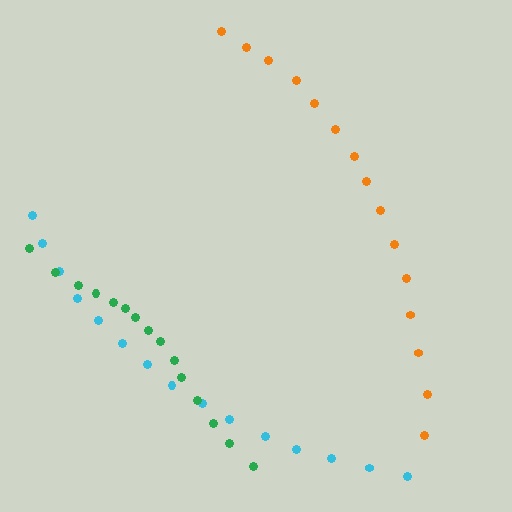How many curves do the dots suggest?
There are 3 distinct paths.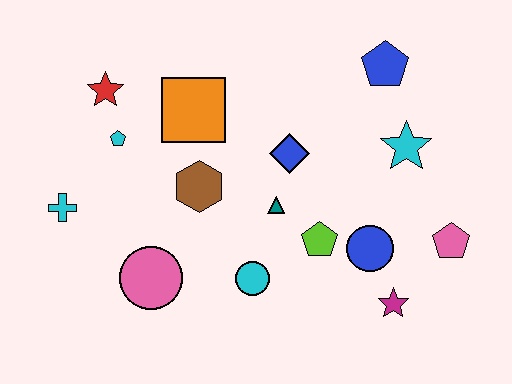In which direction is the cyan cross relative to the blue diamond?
The cyan cross is to the left of the blue diamond.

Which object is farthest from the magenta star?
The red star is farthest from the magenta star.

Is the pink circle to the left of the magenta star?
Yes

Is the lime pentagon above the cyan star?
No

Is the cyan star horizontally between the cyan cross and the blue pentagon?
No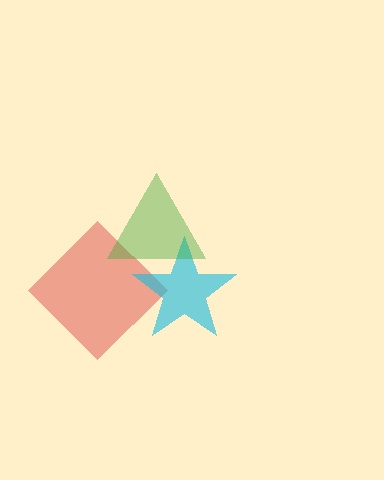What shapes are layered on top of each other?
The layered shapes are: a red diamond, a cyan star, a green triangle.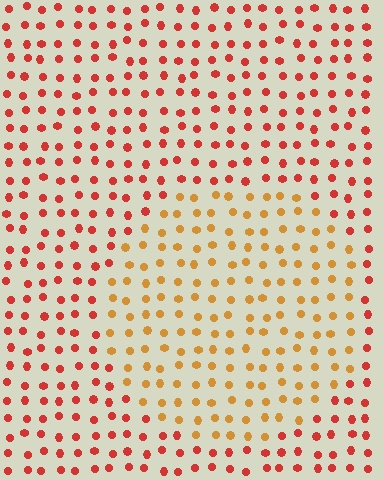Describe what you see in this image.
The image is filled with small red elements in a uniform arrangement. A circle-shaped region is visible where the elements are tinted to a slightly different hue, forming a subtle color boundary.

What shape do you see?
I see a circle.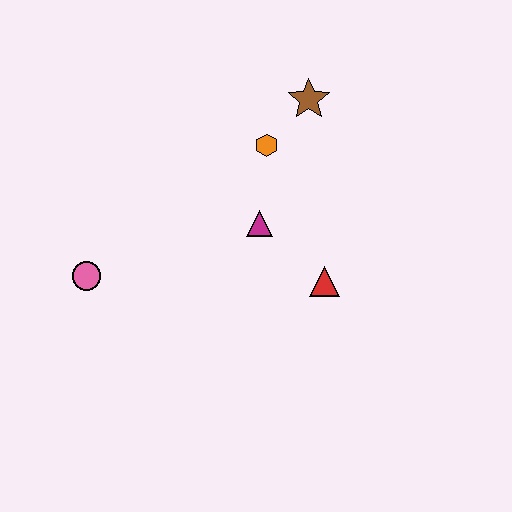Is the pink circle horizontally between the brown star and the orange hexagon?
No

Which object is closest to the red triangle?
The magenta triangle is closest to the red triangle.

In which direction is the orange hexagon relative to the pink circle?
The orange hexagon is to the right of the pink circle.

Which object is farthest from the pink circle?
The brown star is farthest from the pink circle.